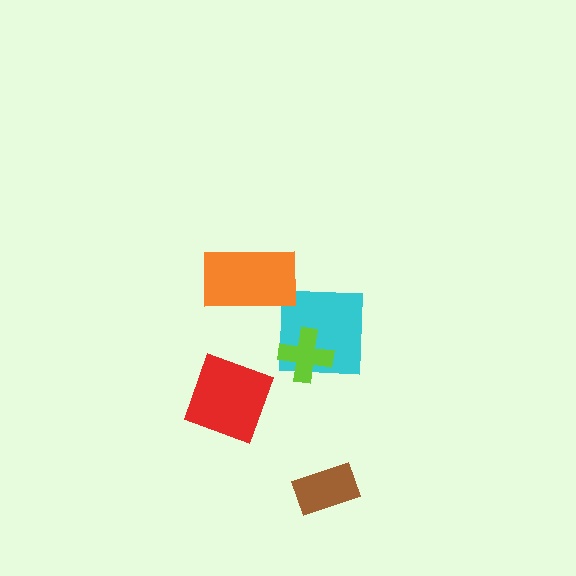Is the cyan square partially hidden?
Yes, it is partially covered by another shape.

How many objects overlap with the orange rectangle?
0 objects overlap with the orange rectangle.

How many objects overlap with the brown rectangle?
0 objects overlap with the brown rectangle.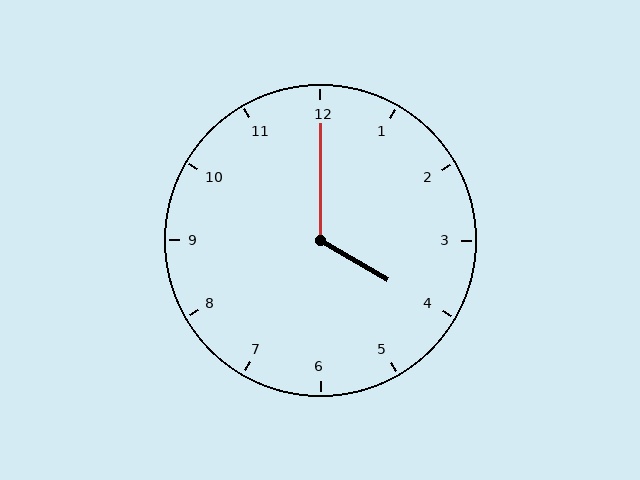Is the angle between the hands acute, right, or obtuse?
It is obtuse.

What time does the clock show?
4:00.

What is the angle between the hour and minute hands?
Approximately 120 degrees.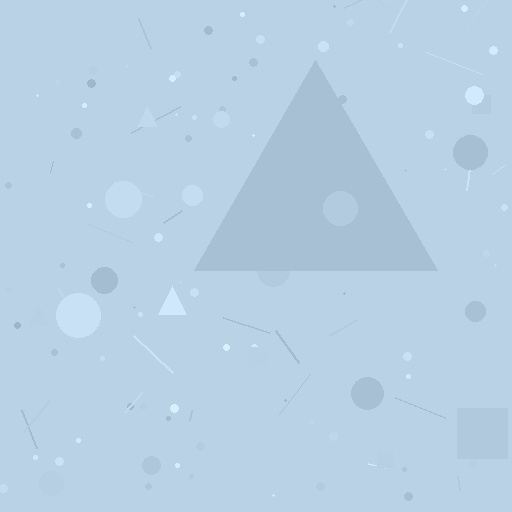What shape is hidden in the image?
A triangle is hidden in the image.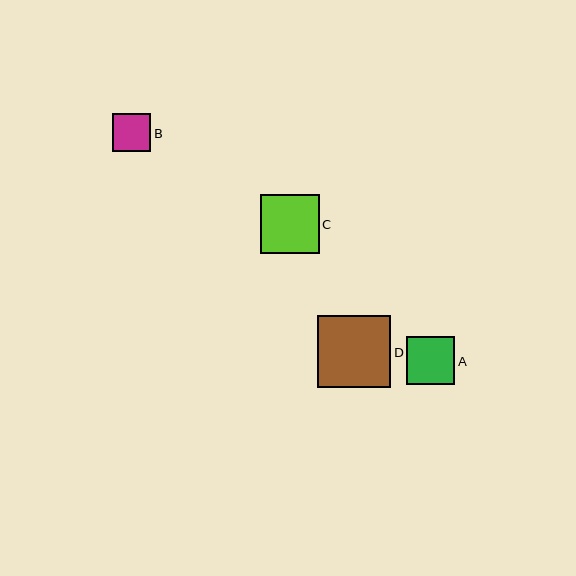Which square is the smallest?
Square B is the smallest with a size of approximately 38 pixels.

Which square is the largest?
Square D is the largest with a size of approximately 73 pixels.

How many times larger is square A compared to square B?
Square A is approximately 1.3 times the size of square B.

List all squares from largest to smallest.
From largest to smallest: D, C, A, B.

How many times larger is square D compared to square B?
Square D is approximately 1.9 times the size of square B.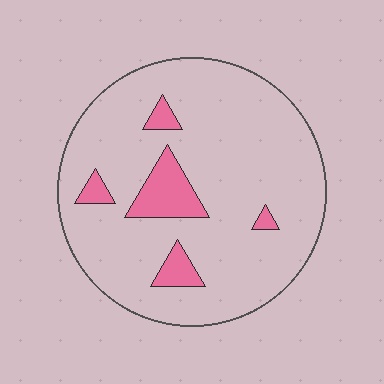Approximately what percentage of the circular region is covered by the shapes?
Approximately 10%.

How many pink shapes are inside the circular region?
5.